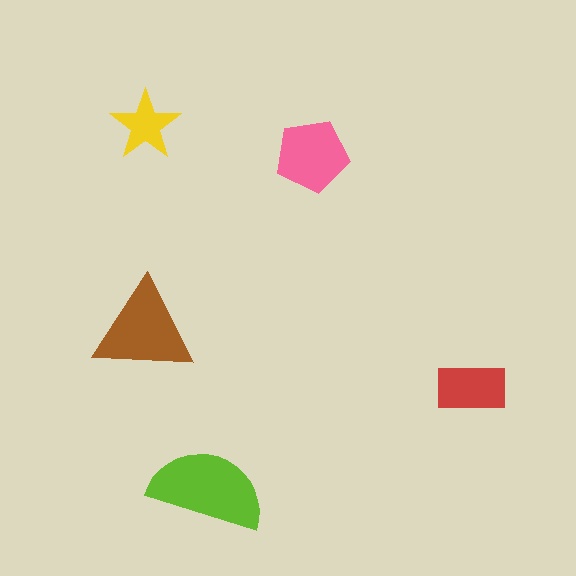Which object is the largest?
The lime semicircle.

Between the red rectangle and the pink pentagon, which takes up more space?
The pink pentagon.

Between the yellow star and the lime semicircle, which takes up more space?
The lime semicircle.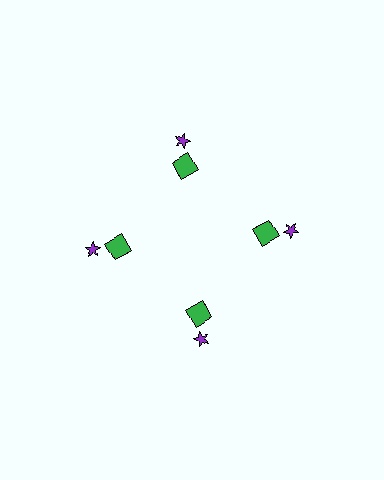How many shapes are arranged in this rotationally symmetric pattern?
There are 8 shapes, arranged in 4 groups of 2.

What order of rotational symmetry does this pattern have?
This pattern has 4-fold rotational symmetry.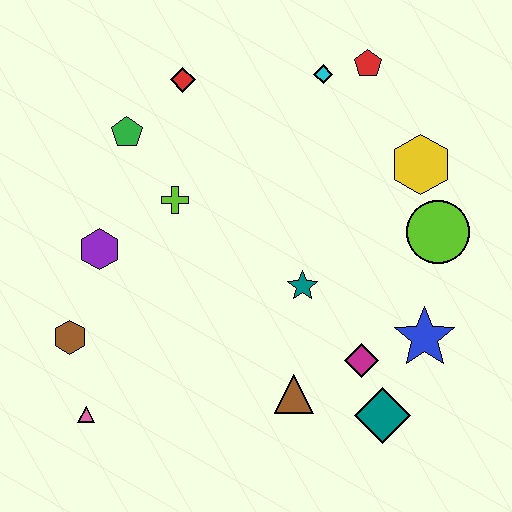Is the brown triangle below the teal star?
Yes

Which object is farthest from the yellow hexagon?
The pink triangle is farthest from the yellow hexagon.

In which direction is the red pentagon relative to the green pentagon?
The red pentagon is to the right of the green pentagon.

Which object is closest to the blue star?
The magenta diamond is closest to the blue star.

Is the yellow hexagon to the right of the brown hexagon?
Yes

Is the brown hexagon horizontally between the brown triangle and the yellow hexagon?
No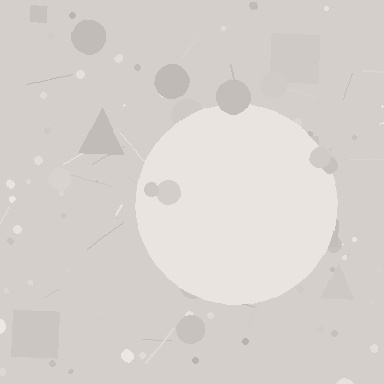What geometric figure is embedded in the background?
A circle is embedded in the background.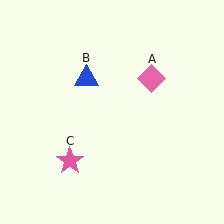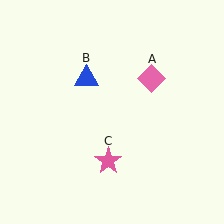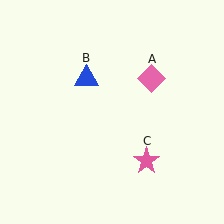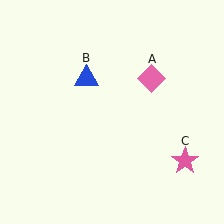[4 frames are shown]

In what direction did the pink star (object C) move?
The pink star (object C) moved right.